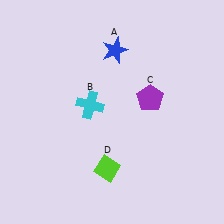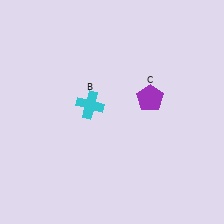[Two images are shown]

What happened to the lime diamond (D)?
The lime diamond (D) was removed in Image 2. It was in the bottom-left area of Image 1.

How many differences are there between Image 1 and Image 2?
There are 2 differences between the two images.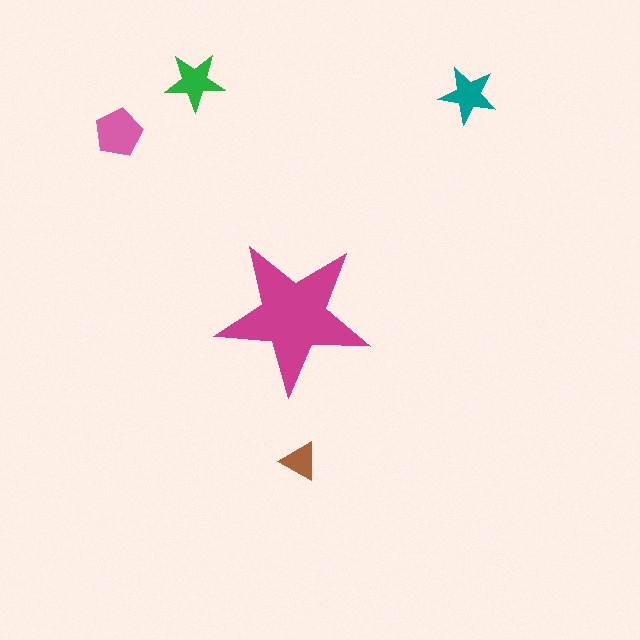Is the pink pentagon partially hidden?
No, the pink pentagon is fully visible.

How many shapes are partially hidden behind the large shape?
0 shapes are partially hidden.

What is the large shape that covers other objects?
A magenta star.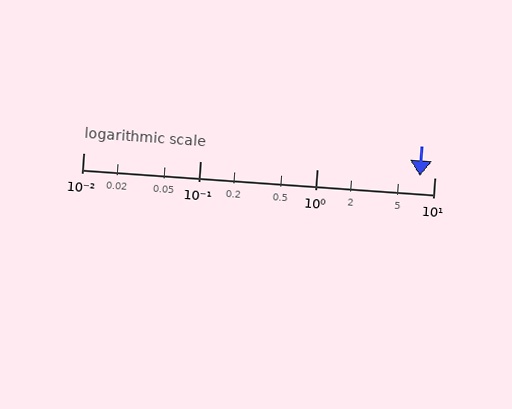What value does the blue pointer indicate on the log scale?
The pointer indicates approximately 7.5.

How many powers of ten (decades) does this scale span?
The scale spans 3 decades, from 0.01 to 10.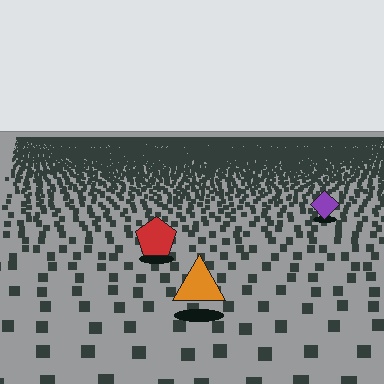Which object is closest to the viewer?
The orange triangle is closest. The texture marks near it are larger and more spread out.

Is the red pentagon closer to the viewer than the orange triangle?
No. The orange triangle is closer — you can tell from the texture gradient: the ground texture is coarser near it.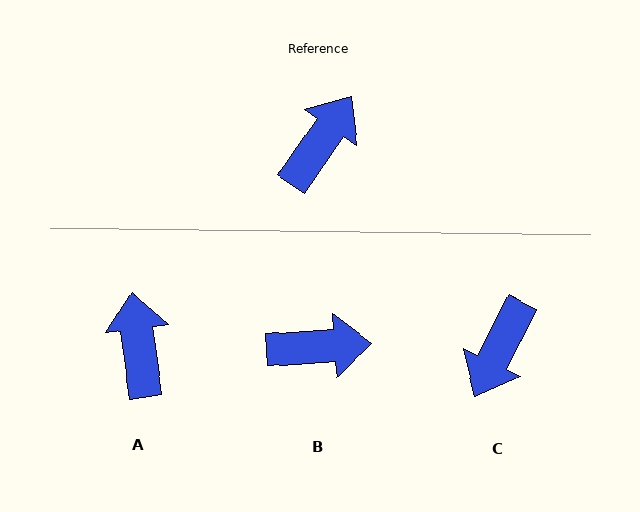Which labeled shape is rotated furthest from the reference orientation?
C, about 172 degrees away.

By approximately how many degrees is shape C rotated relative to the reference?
Approximately 172 degrees clockwise.